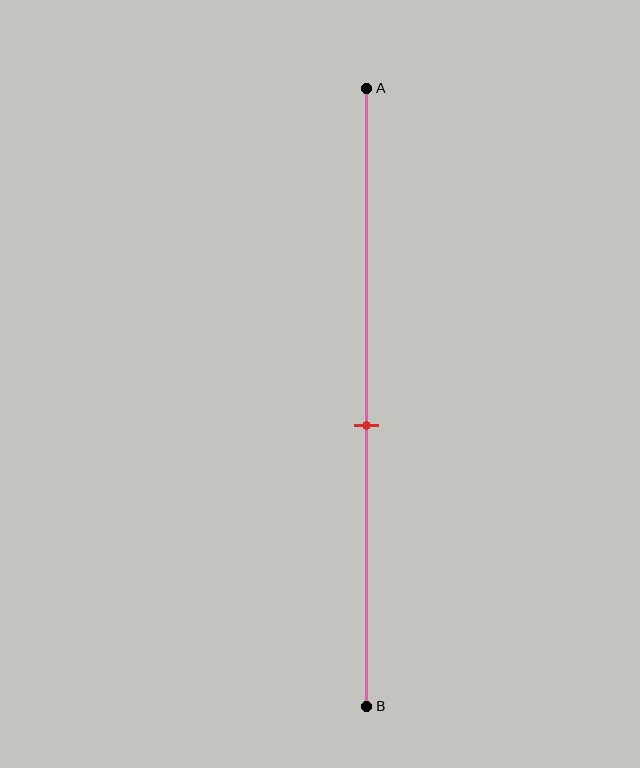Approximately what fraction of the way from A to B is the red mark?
The red mark is approximately 55% of the way from A to B.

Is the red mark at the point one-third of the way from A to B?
No, the mark is at about 55% from A, not at the 33% one-third point.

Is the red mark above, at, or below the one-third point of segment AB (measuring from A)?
The red mark is below the one-third point of segment AB.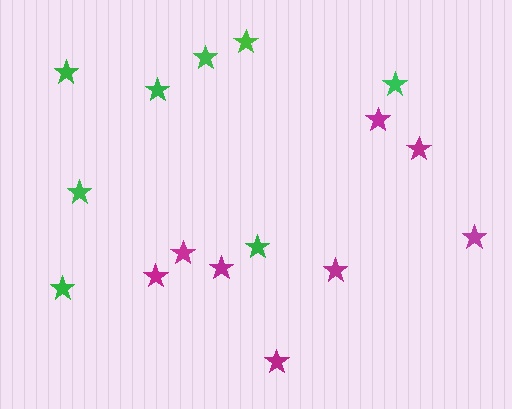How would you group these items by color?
There are 2 groups: one group of green stars (8) and one group of magenta stars (8).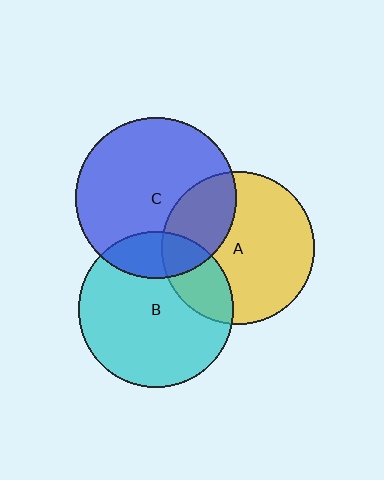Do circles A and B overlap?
Yes.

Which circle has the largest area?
Circle C (blue).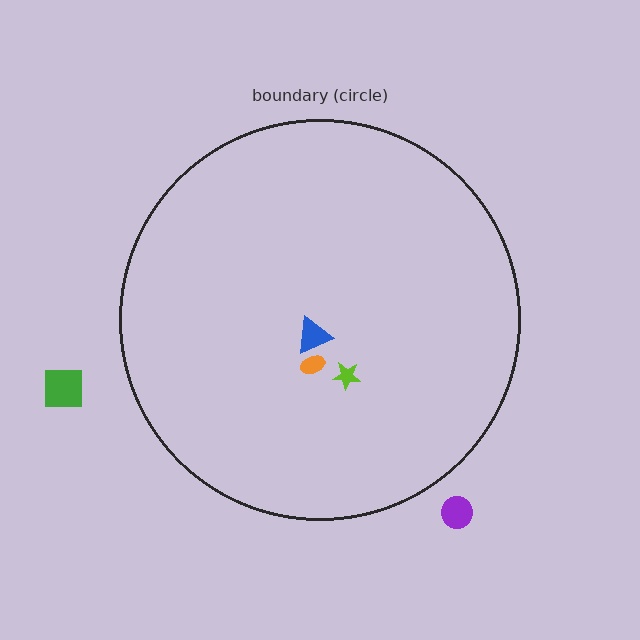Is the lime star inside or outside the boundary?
Inside.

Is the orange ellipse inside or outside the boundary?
Inside.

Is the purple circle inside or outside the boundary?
Outside.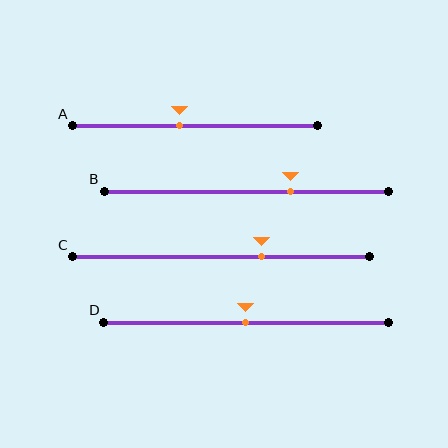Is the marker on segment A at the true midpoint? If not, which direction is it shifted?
No, the marker on segment A is shifted to the left by about 6% of the segment length.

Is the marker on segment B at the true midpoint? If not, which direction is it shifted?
No, the marker on segment B is shifted to the right by about 16% of the segment length.